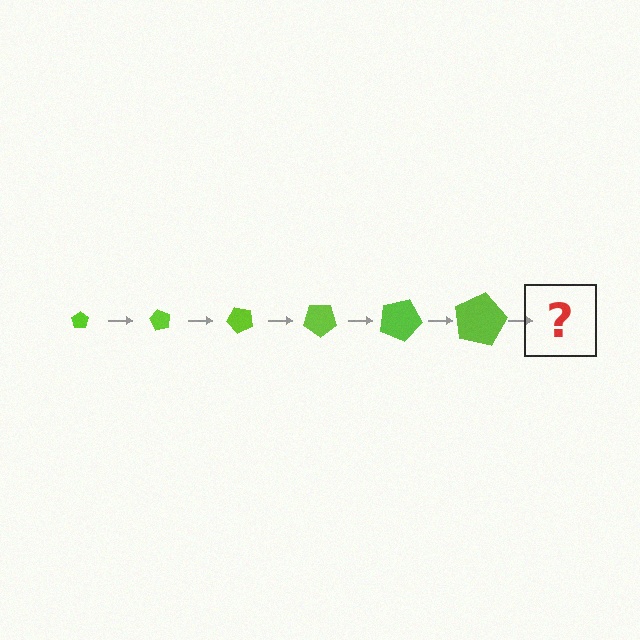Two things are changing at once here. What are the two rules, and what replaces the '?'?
The two rules are that the pentagon grows larger each step and it rotates 60 degrees each step. The '?' should be a pentagon, larger than the previous one and rotated 360 degrees from the start.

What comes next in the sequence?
The next element should be a pentagon, larger than the previous one and rotated 360 degrees from the start.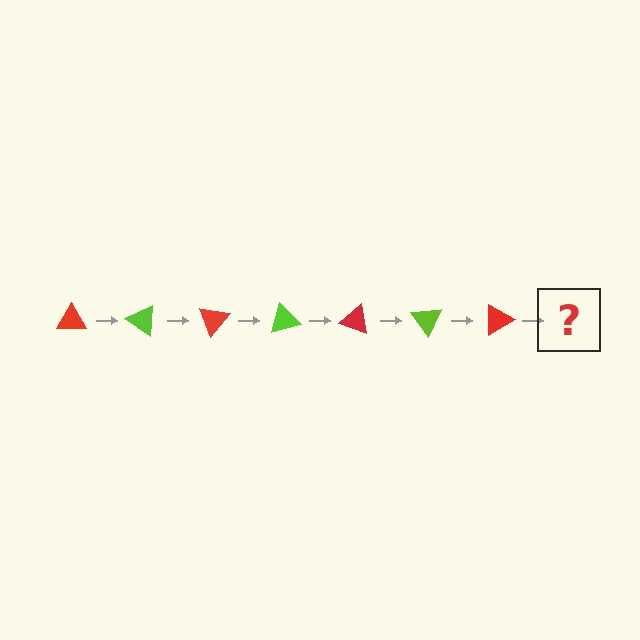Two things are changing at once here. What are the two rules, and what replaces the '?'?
The two rules are that it rotates 35 degrees each step and the color cycles through red and lime. The '?' should be a lime triangle, rotated 245 degrees from the start.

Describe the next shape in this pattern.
It should be a lime triangle, rotated 245 degrees from the start.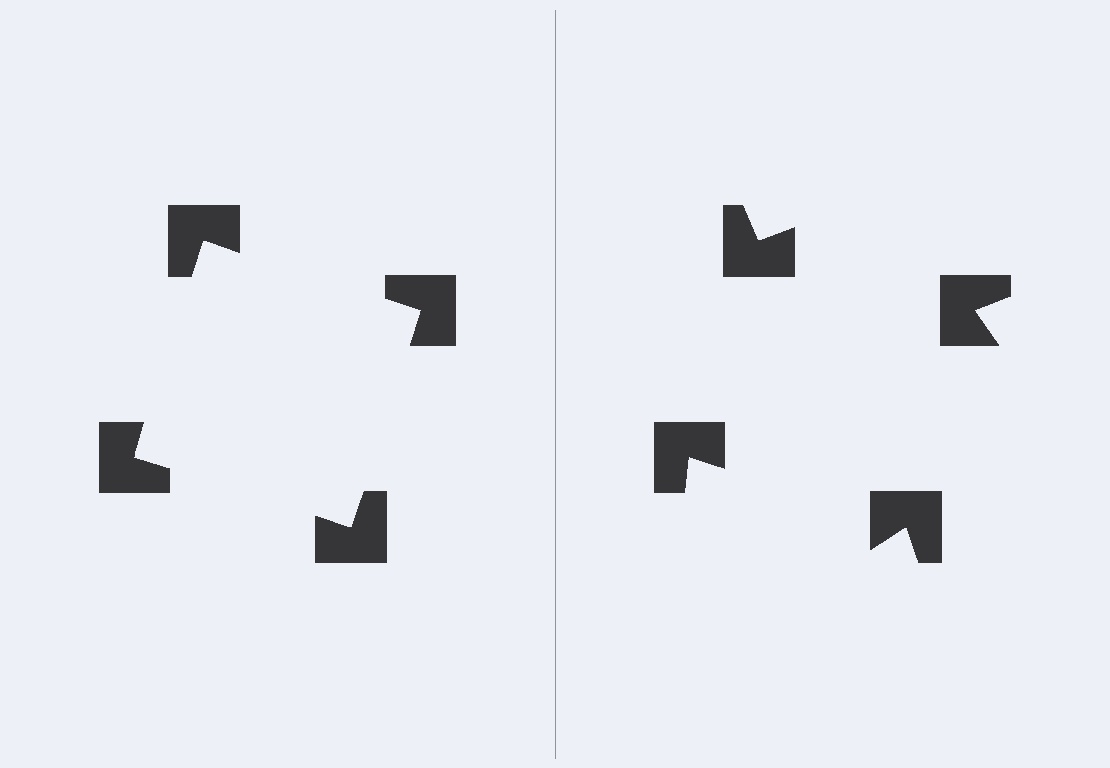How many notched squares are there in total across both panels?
8 — 4 on each side.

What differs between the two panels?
The notched squares are positioned identically on both sides; only the wedge orientations differ. On the left they align to a square; on the right they are misaligned.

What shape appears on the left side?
An illusory square.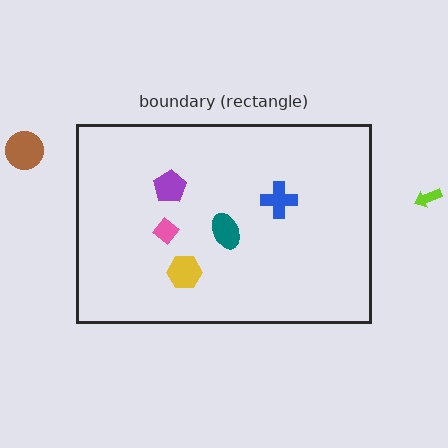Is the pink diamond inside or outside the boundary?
Inside.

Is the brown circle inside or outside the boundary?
Outside.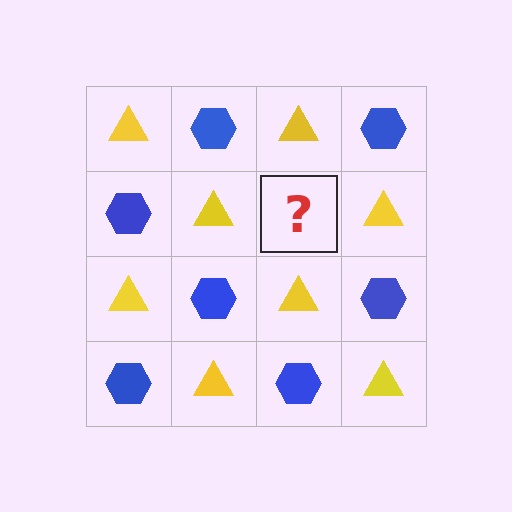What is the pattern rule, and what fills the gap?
The rule is that it alternates yellow triangle and blue hexagon in a checkerboard pattern. The gap should be filled with a blue hexagon.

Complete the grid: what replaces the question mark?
The question mark should be replaced with a blue hexagon.